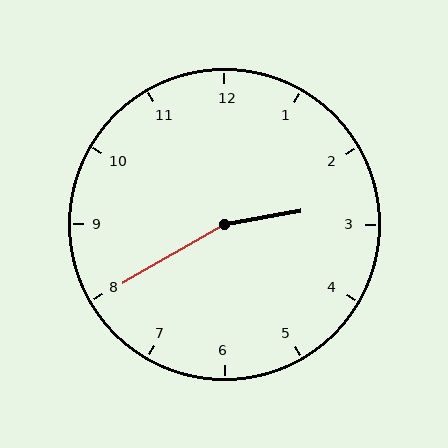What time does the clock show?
2:40.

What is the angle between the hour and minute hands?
Approximately 160 degrees.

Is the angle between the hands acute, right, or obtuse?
It is obtuse.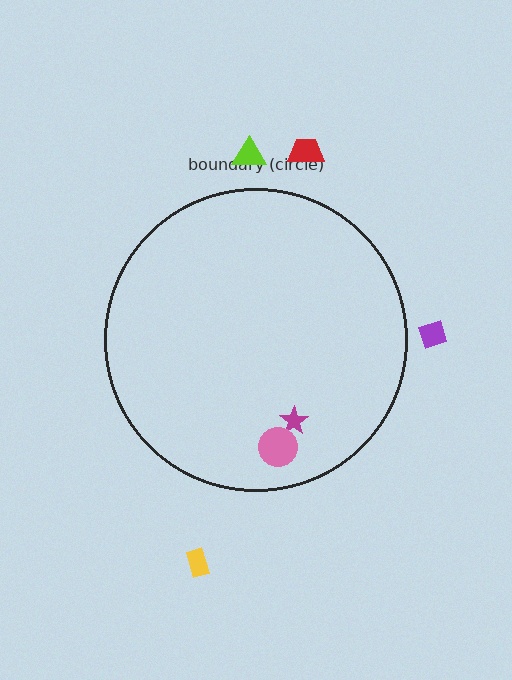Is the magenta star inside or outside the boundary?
Inside.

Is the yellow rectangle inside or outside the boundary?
Outside.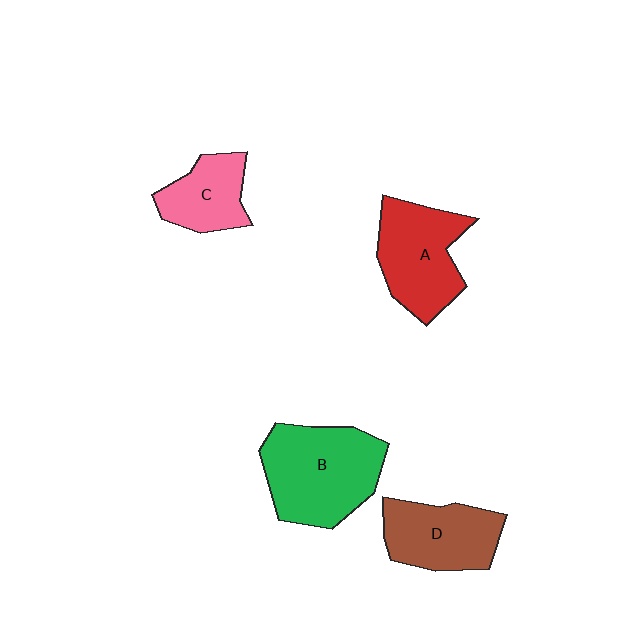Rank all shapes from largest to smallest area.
From largest to smallest: B (green), A (red), D (brown), C (pink).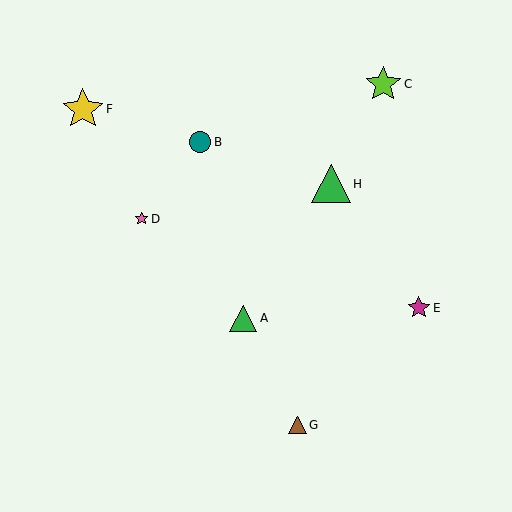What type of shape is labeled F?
Shape F is a yellow star.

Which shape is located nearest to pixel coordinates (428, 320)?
The magenta star (labeled E) at (419, 308) is nearest to that location.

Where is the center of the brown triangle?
The center of the brown triangle is at (298, 425).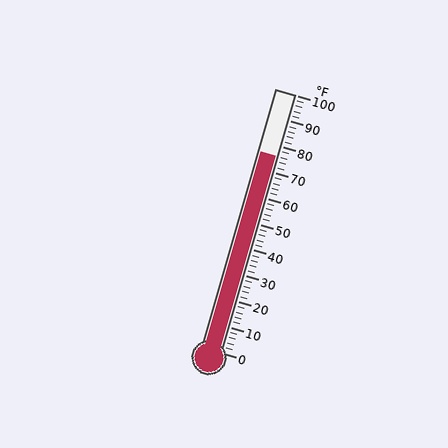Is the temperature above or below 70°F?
The temperature is above 70°F.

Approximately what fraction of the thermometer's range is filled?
The thermometer is filled to approximately 75% of its range.